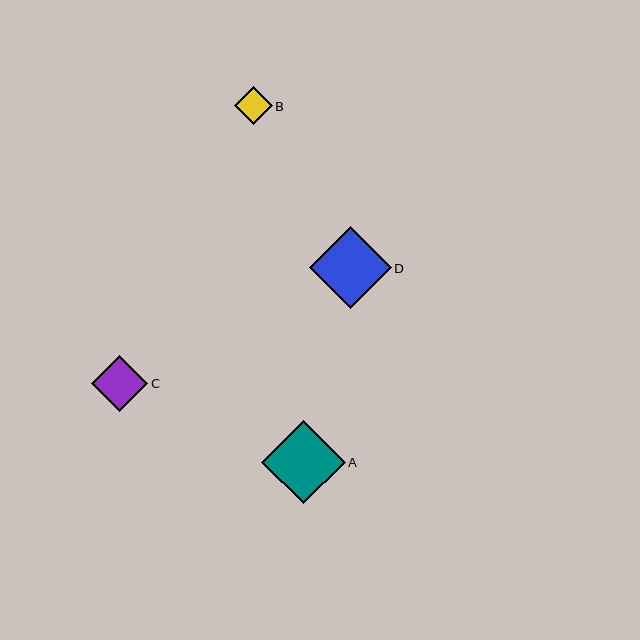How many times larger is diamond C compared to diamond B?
Diamond C is approximately 1.5 times the size of diamond B.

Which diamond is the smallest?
Diamond B is the smallest with a size of approximately 38 pixels.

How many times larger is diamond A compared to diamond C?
Diamond A is approximately 1.5 times the size of diamond C.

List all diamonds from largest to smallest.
From largest to smallest: A, D, C, B.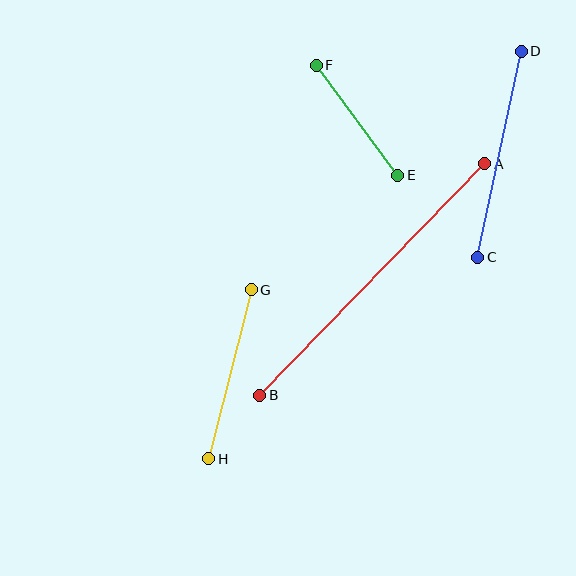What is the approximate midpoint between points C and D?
The midpoint is at approximately (500, 154) pixels.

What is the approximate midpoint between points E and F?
The midpoint is at approximately (357, 120) pixels.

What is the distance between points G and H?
The distance is approximately 174 pixels.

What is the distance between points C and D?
The distance is approximately 211 pixels.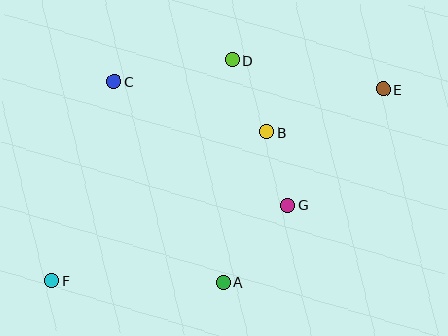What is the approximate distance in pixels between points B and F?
The distance between B and F is approximately 262 pixels.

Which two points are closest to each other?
Points B and G are closest to each other.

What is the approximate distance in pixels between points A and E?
The distance between A and E is approximately 251 pixels.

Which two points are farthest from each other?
Points E and F are farthest from each other.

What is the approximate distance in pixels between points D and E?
The distance between D and E is approximately 154 pixels.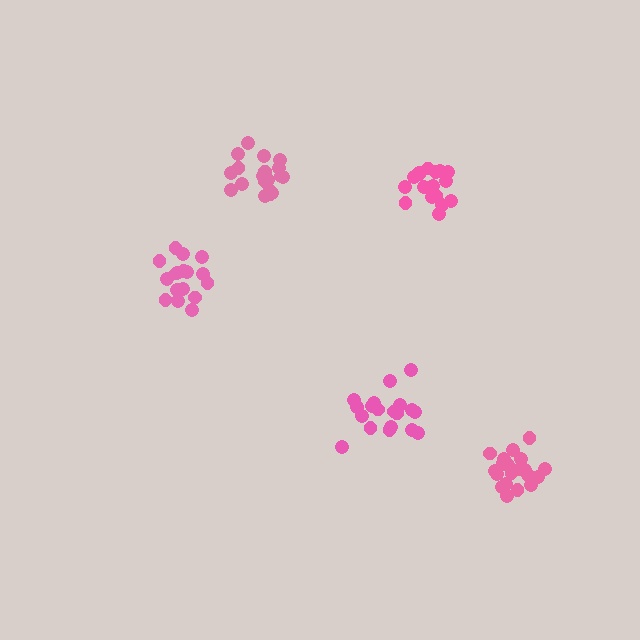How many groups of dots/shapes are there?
There are 5 groups.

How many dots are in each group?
Group 1: 17 dots, Group 2: 21 dots, Group 3: 17 dots, Group 4: 19 dots, Group 5: 19 dots (93 total).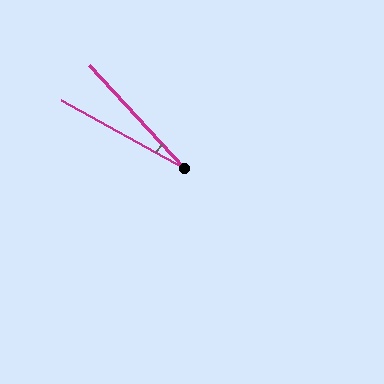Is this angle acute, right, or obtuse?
It is acute.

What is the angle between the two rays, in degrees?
Approximately 18 degrees.